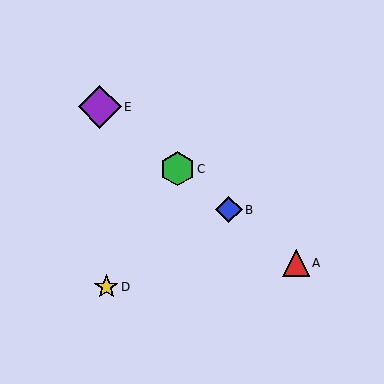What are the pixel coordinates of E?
Object E is at (100, 107).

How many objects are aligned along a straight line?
4 objects (A, B, C, E) are aligned along a straight line.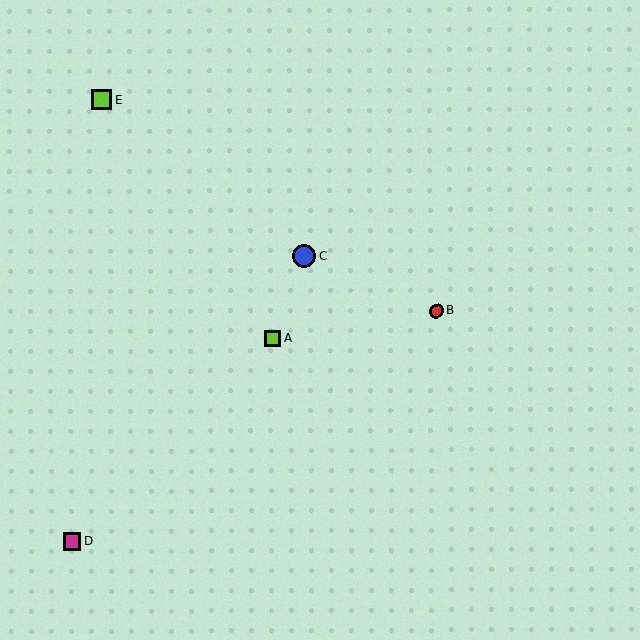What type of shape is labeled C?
Shape C is a blue circle.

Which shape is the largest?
The blue circle (labeled C) is the largest.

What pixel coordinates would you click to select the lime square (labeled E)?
Click at (102, 100) to select the lime square E.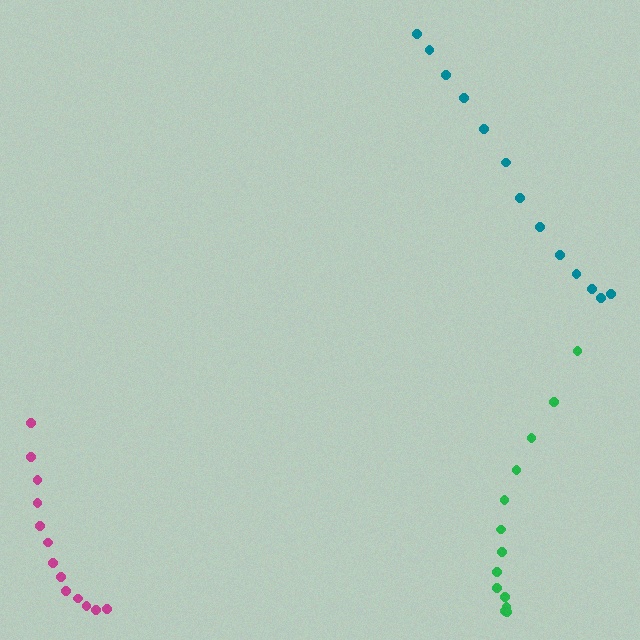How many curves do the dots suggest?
There are 3 distinct paths.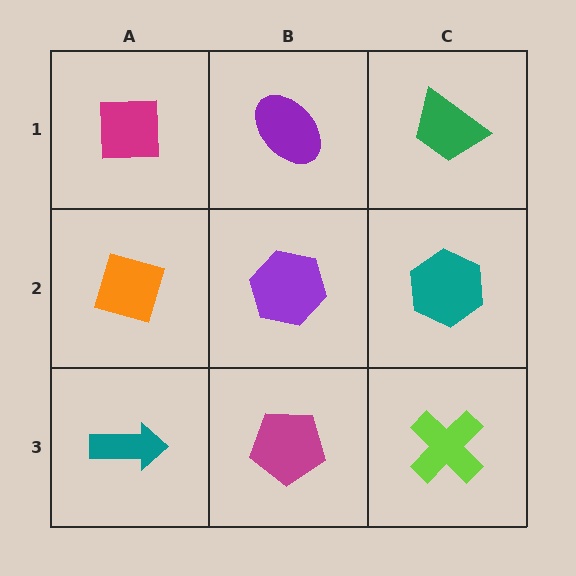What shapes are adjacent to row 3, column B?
A purple hexagon (row 2, column B), a teal arrow (row 3, column A), a lime cross (row 3, column C).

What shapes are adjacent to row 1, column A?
An orange diamond (row 2, column A), a purple ellipse (row 1, column B).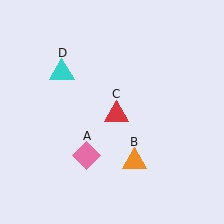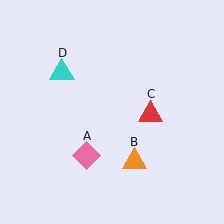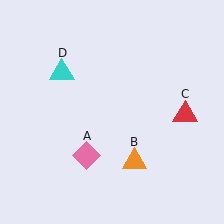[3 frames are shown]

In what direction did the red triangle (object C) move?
The red triangle (object C) moved right.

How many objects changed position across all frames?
1 object changed position: red triangle (object C).